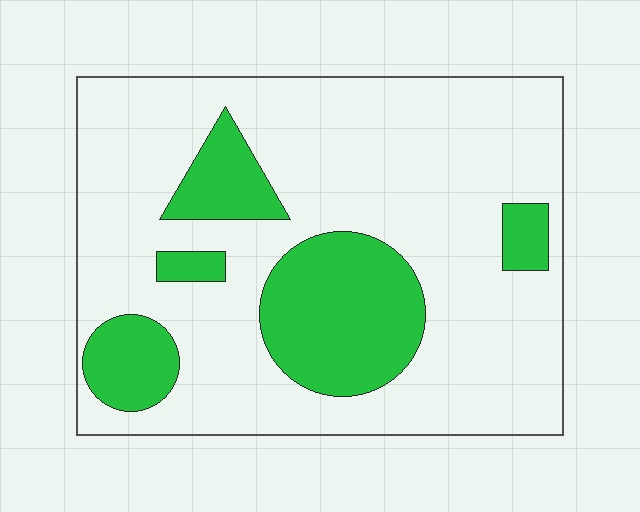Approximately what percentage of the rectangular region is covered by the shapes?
Approximately 25%.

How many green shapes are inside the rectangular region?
5.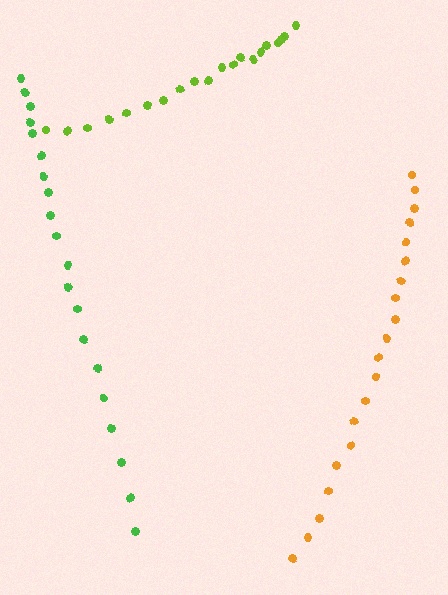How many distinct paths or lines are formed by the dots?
There are 3 distinct paths.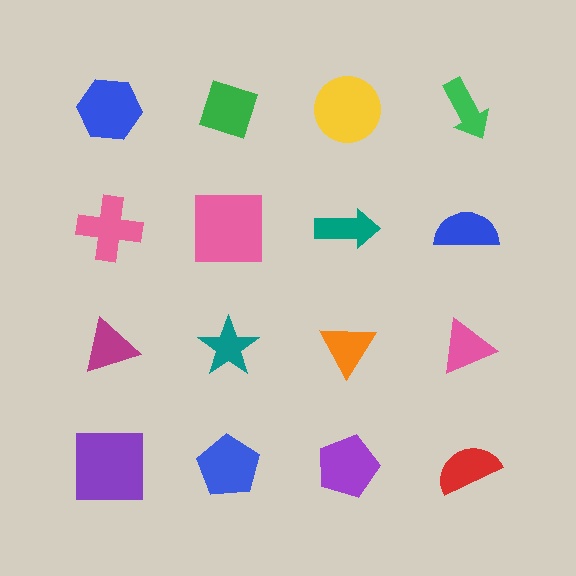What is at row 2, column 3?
A teal arrow.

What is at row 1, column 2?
A green diamond.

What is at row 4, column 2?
A blue pentagon.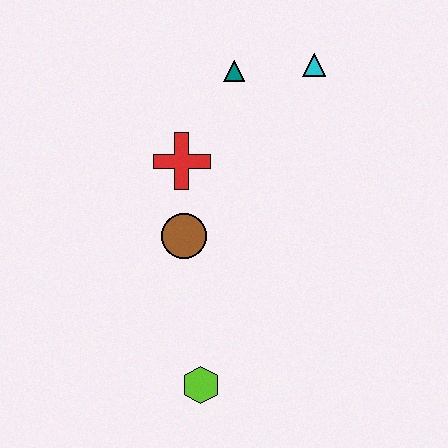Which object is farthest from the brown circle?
The cyan triangle is farthest from the brown circle.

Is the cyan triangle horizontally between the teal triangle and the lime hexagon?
No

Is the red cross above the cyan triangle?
No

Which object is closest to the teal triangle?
The cyan triangle is closest to the teal triangle.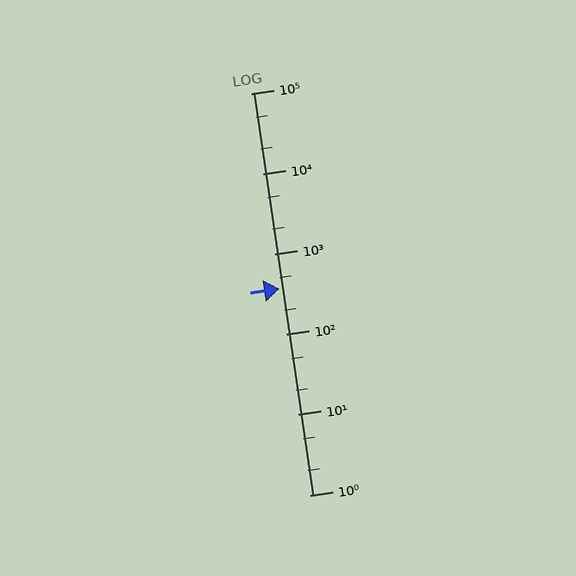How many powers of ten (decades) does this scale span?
The scale spans 5 decades, from 1 to 100000.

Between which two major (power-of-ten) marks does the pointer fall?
The pointer is between 100 and 1000.